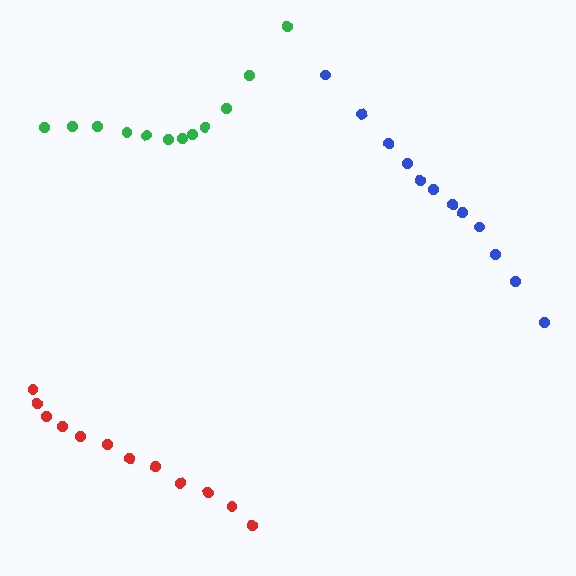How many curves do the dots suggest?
There are 3 distinct paths.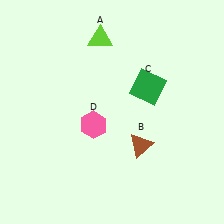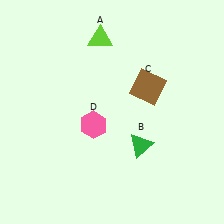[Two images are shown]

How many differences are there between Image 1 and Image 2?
There are 2 differences between the two images.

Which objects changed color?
B changed from brown to green. C changed from green to brown.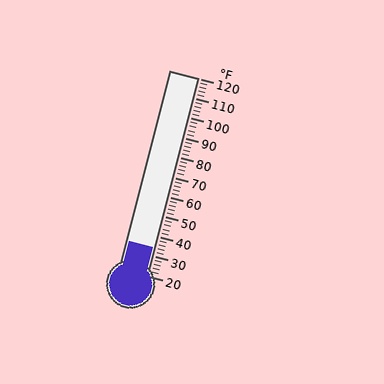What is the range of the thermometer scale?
The thermometer scale ranges from 20°F to 120°F.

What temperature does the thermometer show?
The thermometer shows approximately 34°F.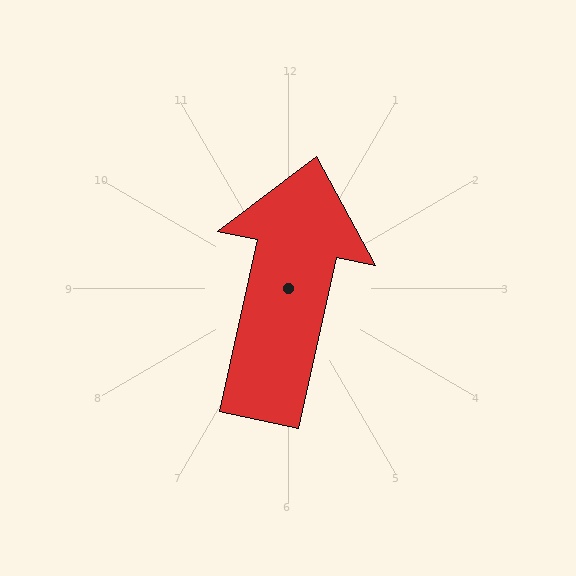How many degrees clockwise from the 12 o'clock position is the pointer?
Approximately 12 degrees.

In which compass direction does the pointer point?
North.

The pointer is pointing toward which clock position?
Roughly 12 o'clock.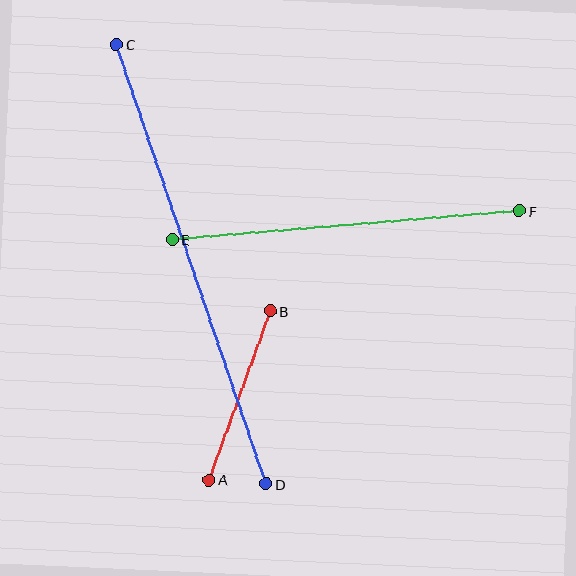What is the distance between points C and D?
The distance is approximately 465 pixels.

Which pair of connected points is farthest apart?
Points C and D are farthest apart.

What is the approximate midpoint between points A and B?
The midpoint is at approximately (240, 396) pixels.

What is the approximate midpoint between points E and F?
The midpoint is at approximately (346, 225) pixels.